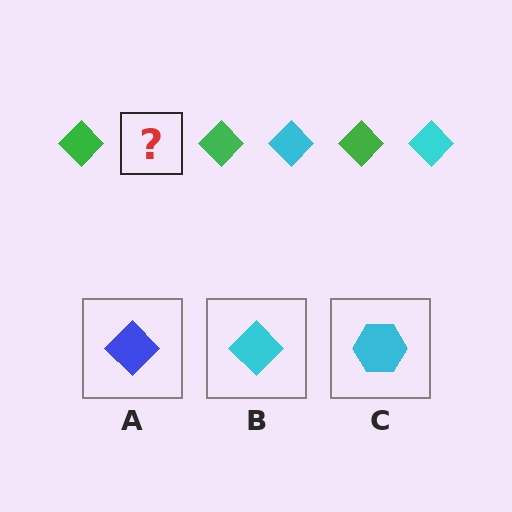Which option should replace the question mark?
Option B.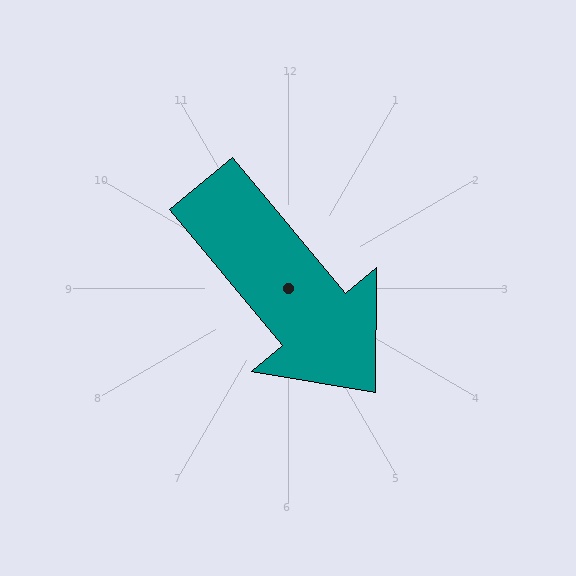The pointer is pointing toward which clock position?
Roughly 5 o'clock.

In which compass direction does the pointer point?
Southeast.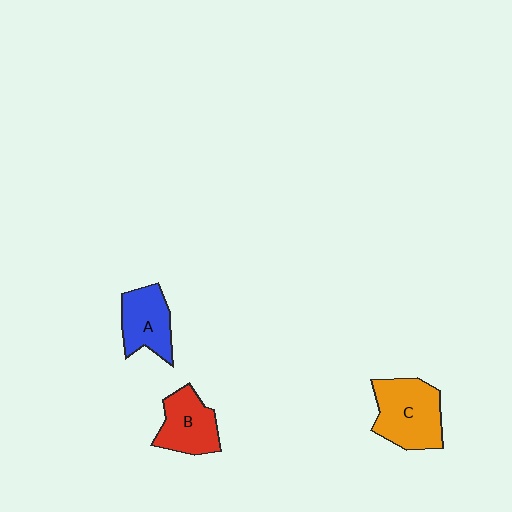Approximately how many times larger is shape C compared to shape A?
Approximately 1.4 times.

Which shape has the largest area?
Shape C (orange).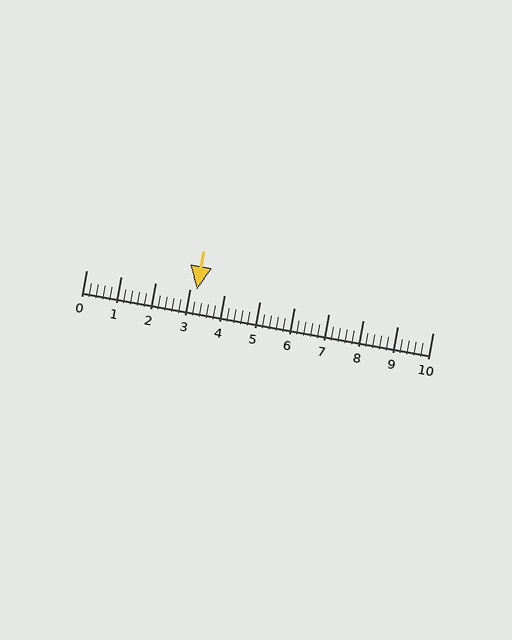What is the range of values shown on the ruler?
The ruler shows values from 0 to 10.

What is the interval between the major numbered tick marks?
The major tick marks are spaced 1 units apart.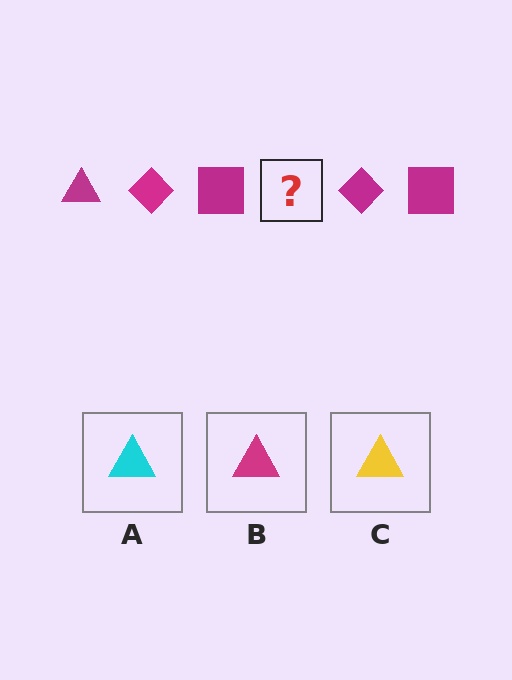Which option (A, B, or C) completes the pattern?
B.